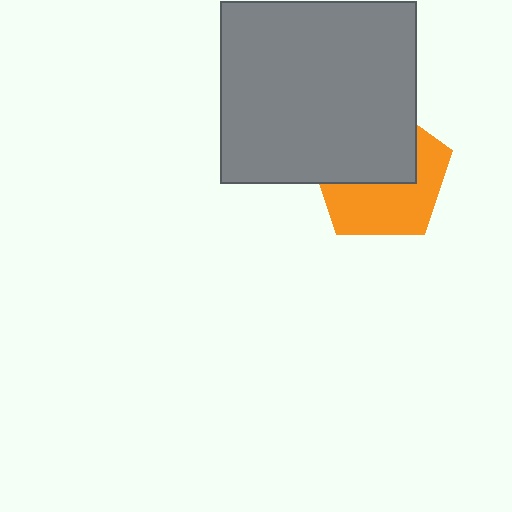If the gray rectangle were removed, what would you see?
You would see the complete orange pentagon.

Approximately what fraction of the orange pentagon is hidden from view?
Roughly 49% of the orange pentagon is hidden behind the gray rectangle.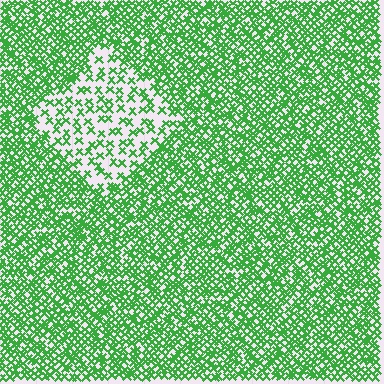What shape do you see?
I see a diamond.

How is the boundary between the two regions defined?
The boundary is defined by a change in element density (approximately 2.4x ratio). All elements are the same color, size, and shape.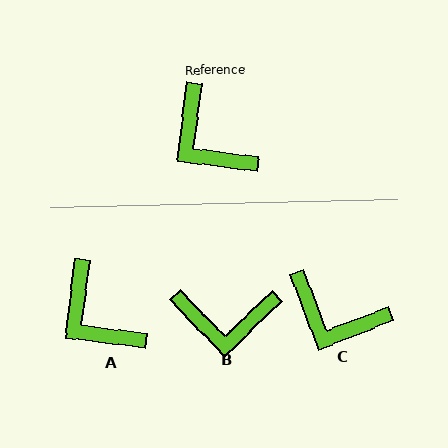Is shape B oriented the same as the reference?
No, it is off by about 51 degrees.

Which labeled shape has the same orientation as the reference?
A.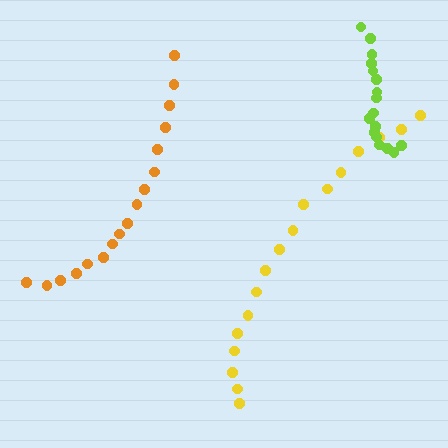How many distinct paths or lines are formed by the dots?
There are 3 distinct paths.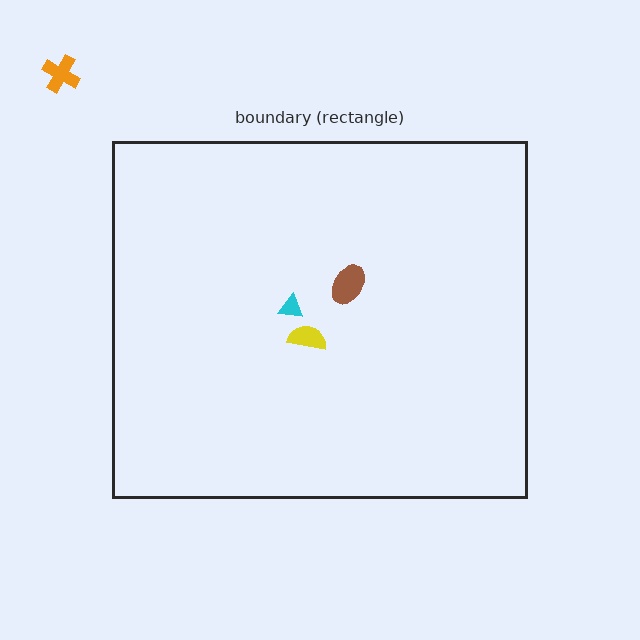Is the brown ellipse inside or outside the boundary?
Inside.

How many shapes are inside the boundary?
3 inside, 1 outside.